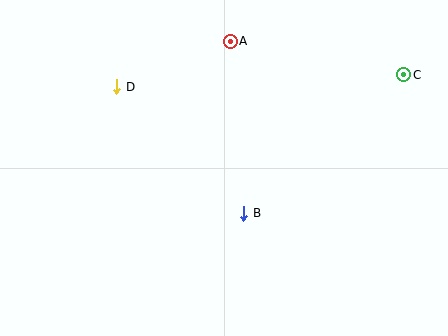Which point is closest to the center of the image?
Point B at (244, 213) is closest to the center.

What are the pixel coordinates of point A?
Point A is at (230, 41).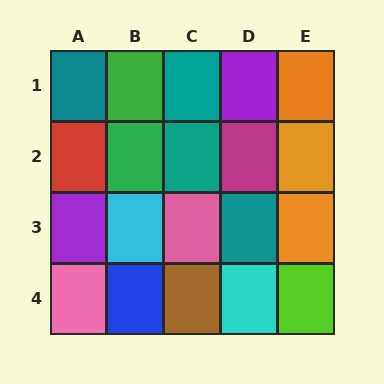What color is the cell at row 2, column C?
Teal.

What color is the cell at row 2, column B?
Green.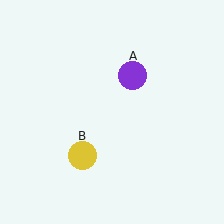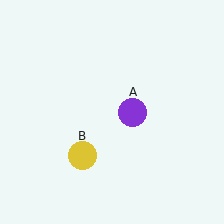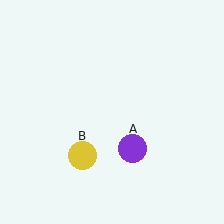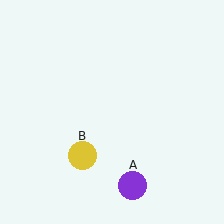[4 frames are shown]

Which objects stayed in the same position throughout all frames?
Yellow circle (object B) remained stationary.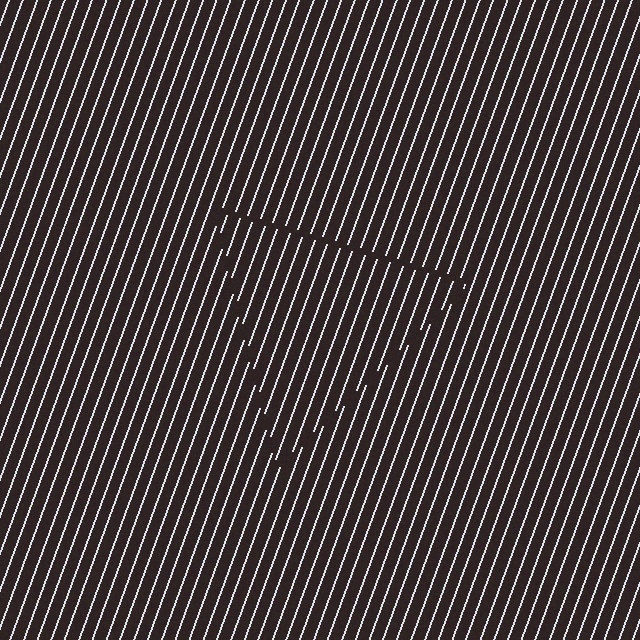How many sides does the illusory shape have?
3 sides — the line-ends trace a triangle.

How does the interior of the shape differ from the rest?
The interior of the shape contains the same grating, shifted by half a period — the contour is defined by the phase discontinuity where line-ends from the inner and outer gratings abut.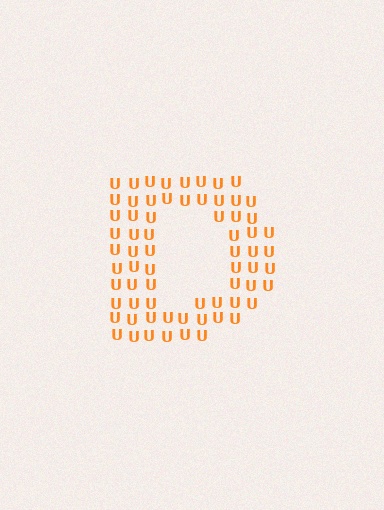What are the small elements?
The small elements are letter U's.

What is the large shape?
The large shape is the letter D.